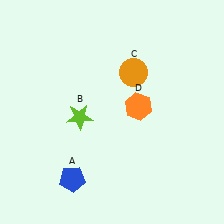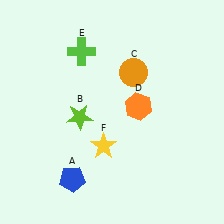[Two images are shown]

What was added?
A lime cross (E), a yellow star (F) were added in Image 2.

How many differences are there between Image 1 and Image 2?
There are 2 differences between the two images.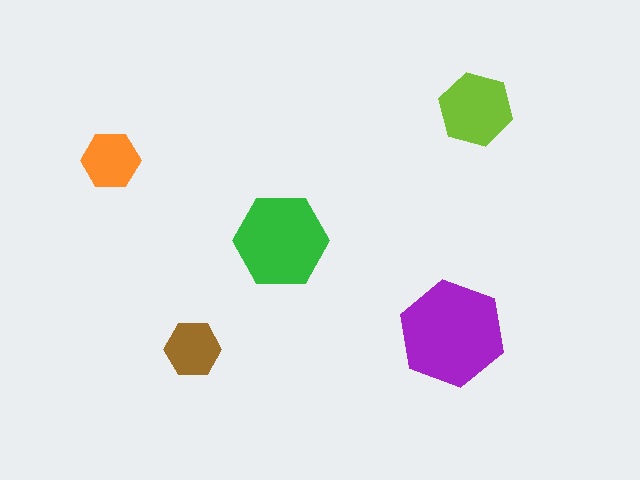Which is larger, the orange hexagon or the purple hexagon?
The purple one.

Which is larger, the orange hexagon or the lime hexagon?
The lime one.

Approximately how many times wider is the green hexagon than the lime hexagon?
About 1.5 times wider.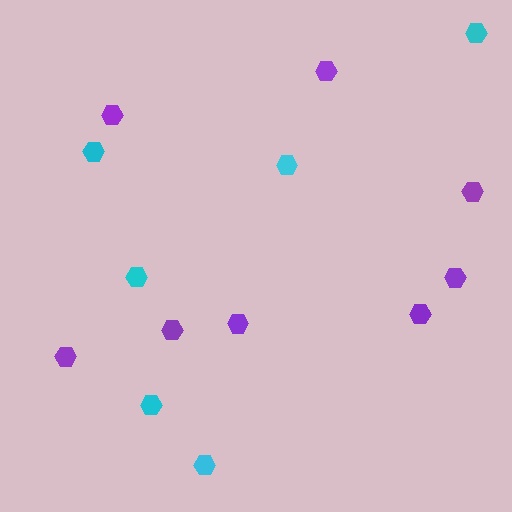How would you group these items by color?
There are 2 groups: one group of purple hexagons (8) and one group of cyan hexagons (6).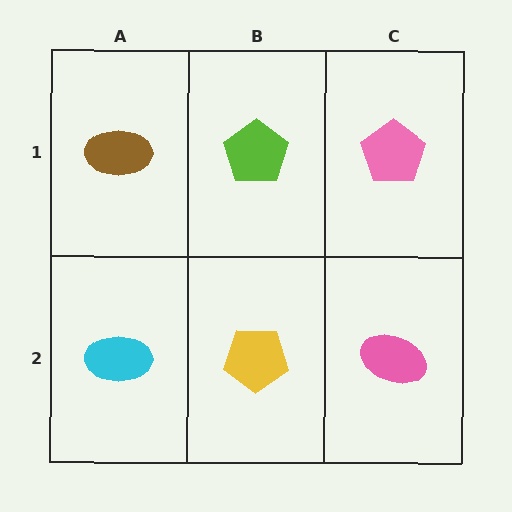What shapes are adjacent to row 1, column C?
A pink ellipse (row 2, column C), a lime pentagon (row 1, column B).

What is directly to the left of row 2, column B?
A cyan ellipse.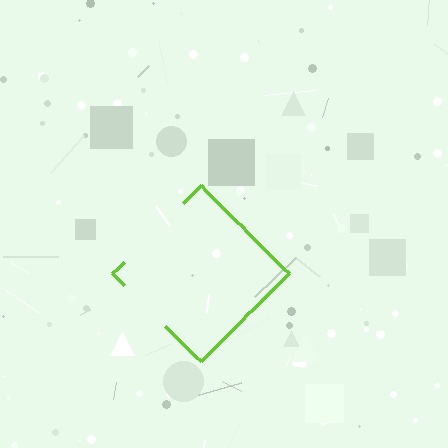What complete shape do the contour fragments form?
The contour fragments form a diamond.